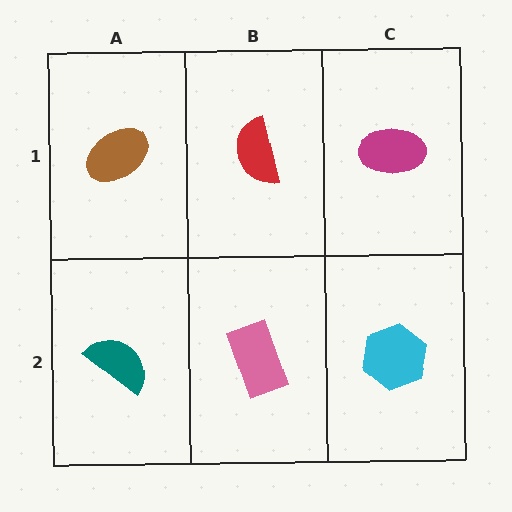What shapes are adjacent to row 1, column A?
A teal semicircle (row 2, column A), a red semicircle (row 1, column B).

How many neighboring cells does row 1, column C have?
2.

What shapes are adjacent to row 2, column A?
A brown ellipse (row 1, column A), a pink rectangle (row 2, column B).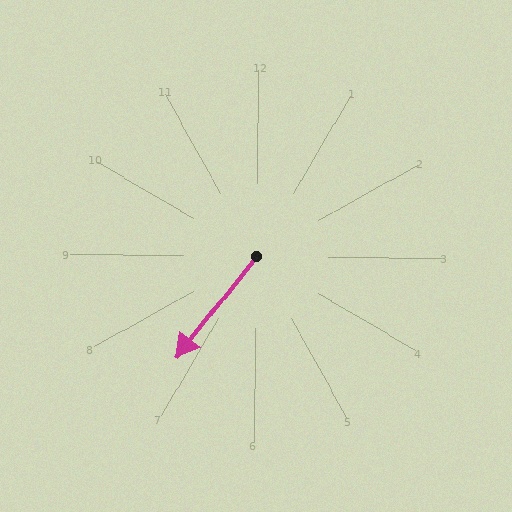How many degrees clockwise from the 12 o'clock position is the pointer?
Approximately 218 degrees.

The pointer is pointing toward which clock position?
Roughly 7 o'clock.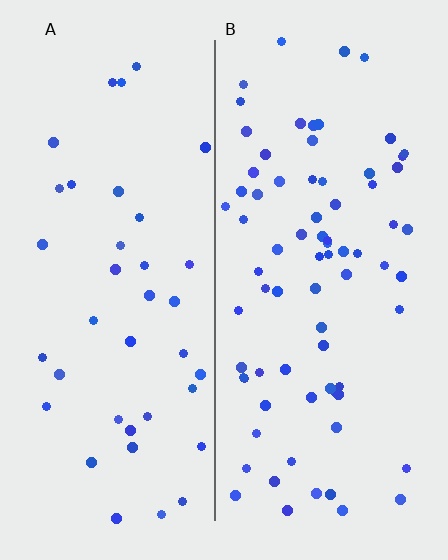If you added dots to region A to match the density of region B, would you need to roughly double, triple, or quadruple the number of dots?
Approximately double.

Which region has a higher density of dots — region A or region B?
B (the right).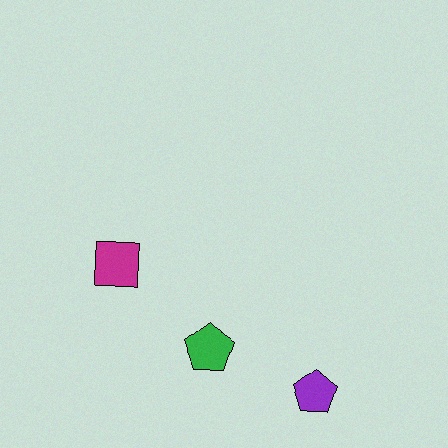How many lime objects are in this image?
There are no lime objects.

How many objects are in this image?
There are 3 objects.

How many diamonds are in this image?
There are no diamonds.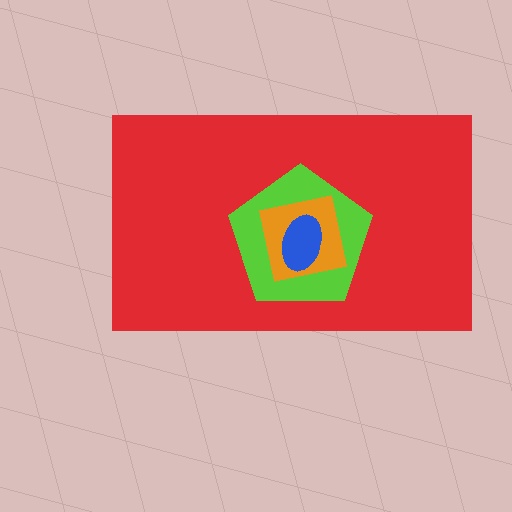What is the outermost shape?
The red rectangle.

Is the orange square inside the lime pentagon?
Yes.